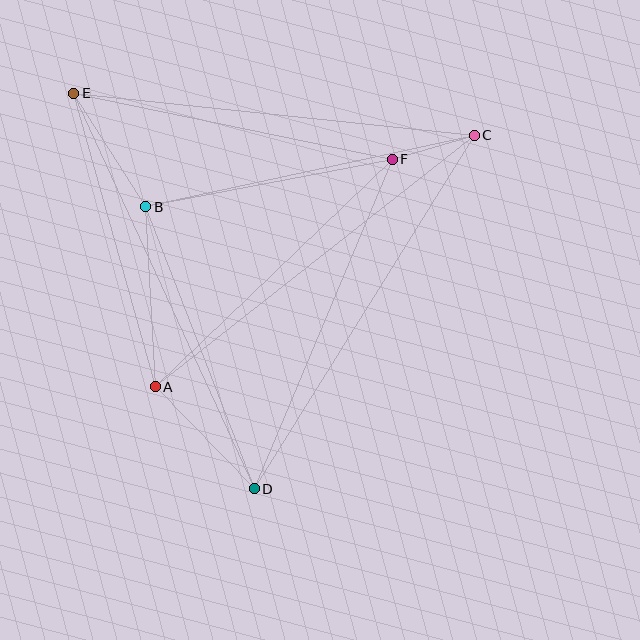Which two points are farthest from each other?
Points D and E are farthest from each other.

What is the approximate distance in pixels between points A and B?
The distance between A and B is approximately 180 pixels.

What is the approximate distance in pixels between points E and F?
The distance between E and F is approximately 325 pixels.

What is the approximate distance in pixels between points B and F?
The distance between B and F is approximately 251 pixels.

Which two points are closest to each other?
Points C and F are closest to each other.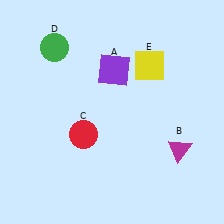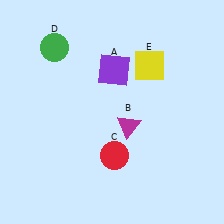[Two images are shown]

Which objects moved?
The objects that moved are: the magenta triangle (B), the red circle (C).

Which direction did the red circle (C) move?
The red circle (C) moved right.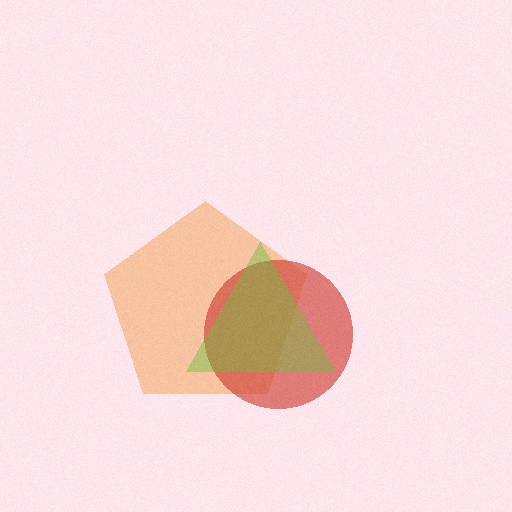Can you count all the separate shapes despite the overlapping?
Yes, there are 3 separate shapes.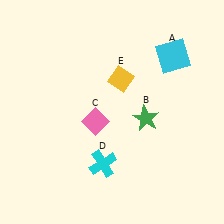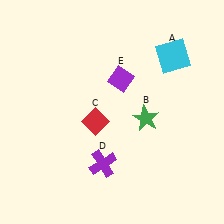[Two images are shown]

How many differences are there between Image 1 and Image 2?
There are 3 differences between the two images.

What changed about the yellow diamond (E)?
In Image 1, E is yellow. In Image 2, it changed to purple.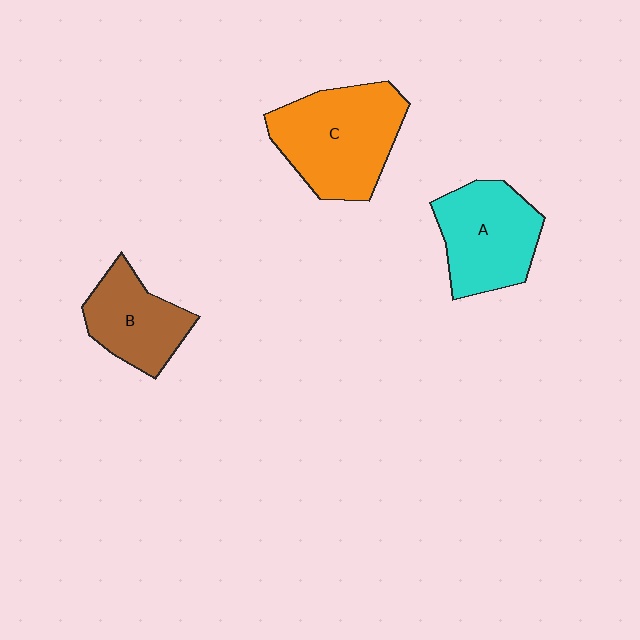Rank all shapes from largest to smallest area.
From largest to smallest: C (orange), A (cyan), B (brown).